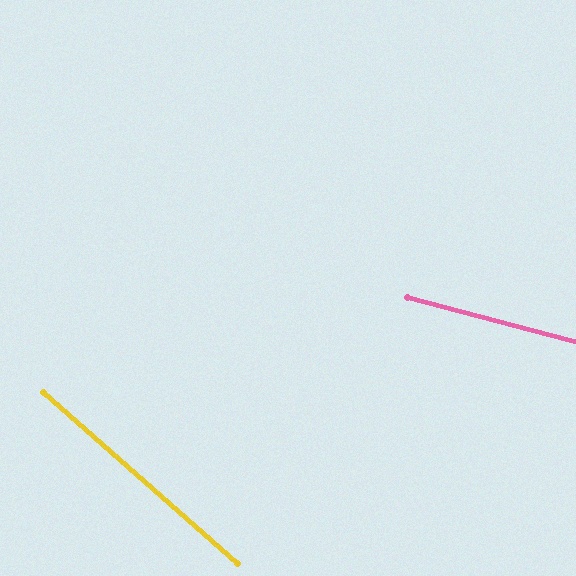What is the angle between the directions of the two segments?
Approximately 26 degrees.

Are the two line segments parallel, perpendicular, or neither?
Neither parallel nor perpendicular — they differ by about 26°.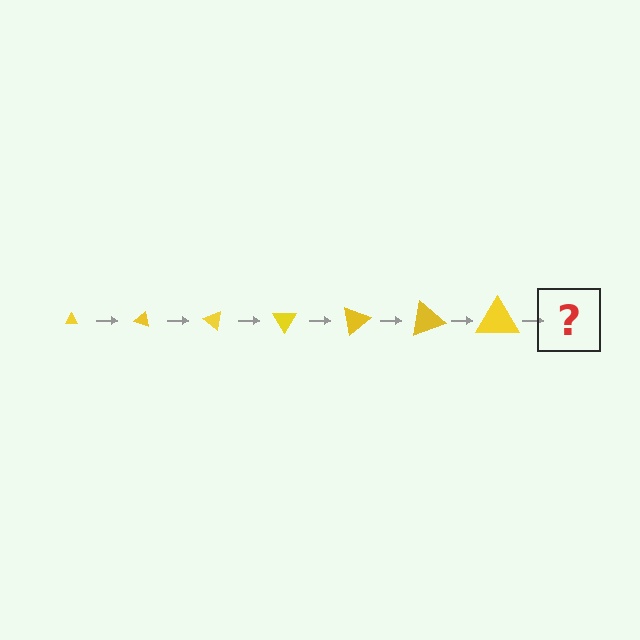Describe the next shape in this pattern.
It should be a triangle, larger than the previous one and rotated 140 degrees from the start.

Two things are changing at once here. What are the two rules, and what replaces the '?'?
The two rules are that the triangle grows larger each step and it rotates 20 degrees each step. The '?' should be a triangle, larger than the previous one and rotated 140 degrees from the start.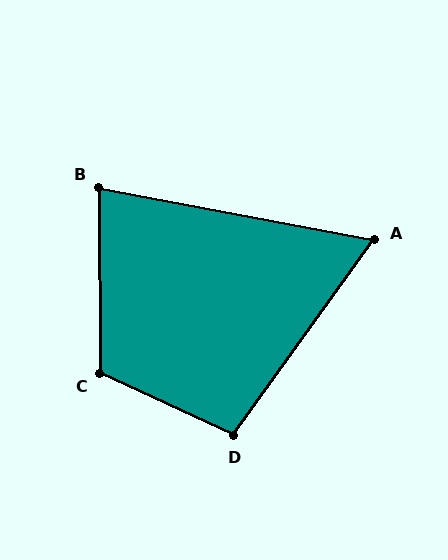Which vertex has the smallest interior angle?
A, at approximately 65 degrees.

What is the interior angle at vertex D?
Approximately 101 degrees (obtuse).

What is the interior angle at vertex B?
Approximately 79 degrees (acute).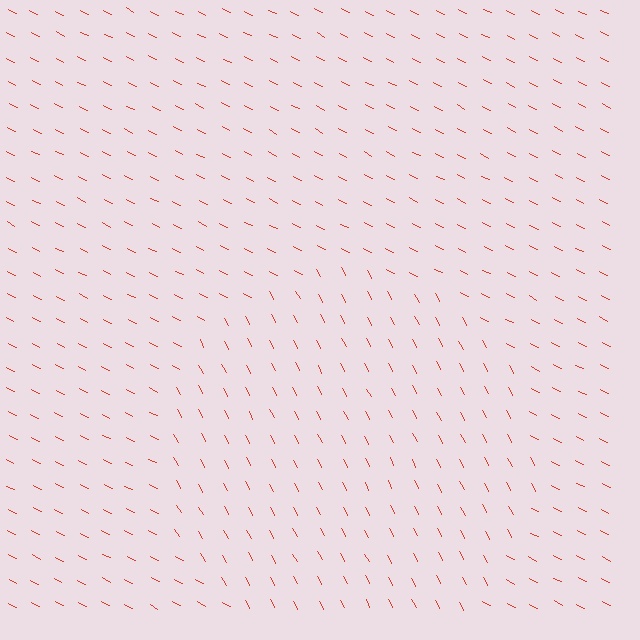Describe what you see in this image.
The image is filled with small red line segments. A circle region in the image has lines oriented differently from the surrounding lines, creating a visible texture boundary.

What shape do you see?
I see a circle.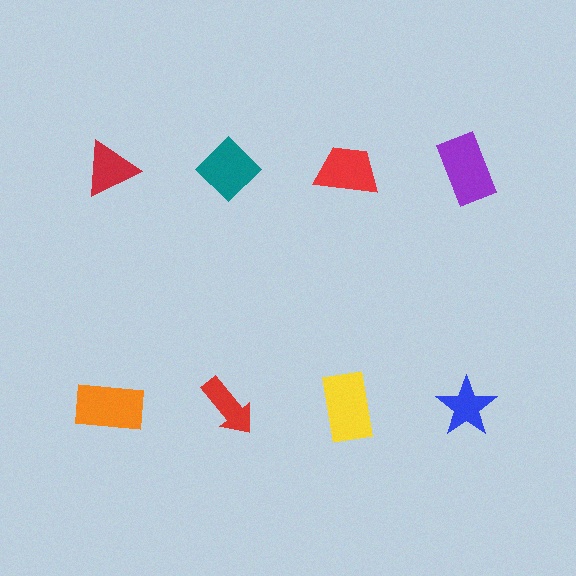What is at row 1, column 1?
A red triangle.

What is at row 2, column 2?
A red arrow.